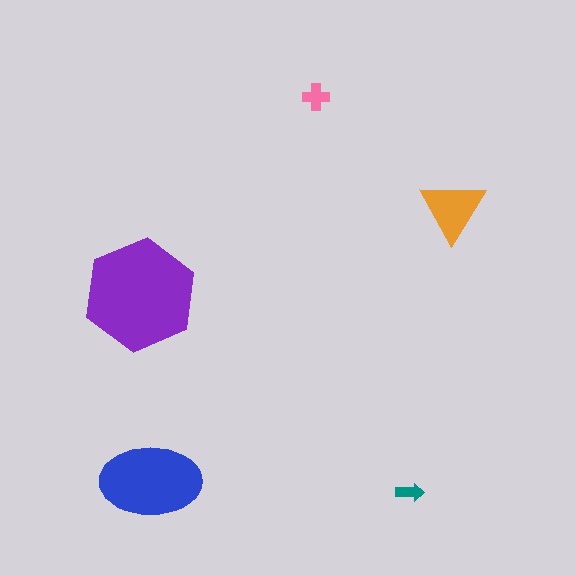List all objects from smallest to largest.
The teal arrow, the pink cross, the orange triangle, the blue ellipse, the purple hexagon.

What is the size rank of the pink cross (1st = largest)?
4th.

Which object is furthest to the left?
The purple hexagon is leftmost.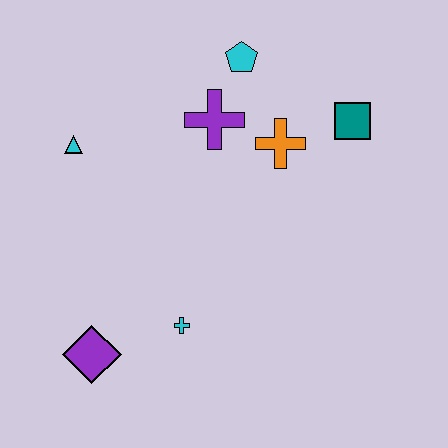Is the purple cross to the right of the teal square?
No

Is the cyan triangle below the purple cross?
Yes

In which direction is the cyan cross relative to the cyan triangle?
The cyan cross is below the cyan triangle.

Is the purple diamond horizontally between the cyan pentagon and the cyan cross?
No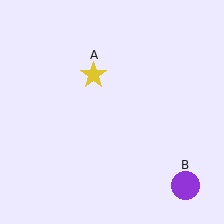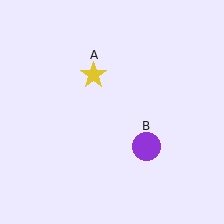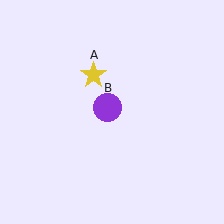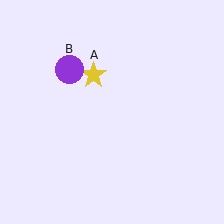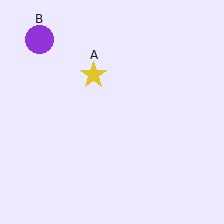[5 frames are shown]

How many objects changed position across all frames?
1 object changed position: purple circle (object B).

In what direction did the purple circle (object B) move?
The purple circle (object B) moved up and to the left.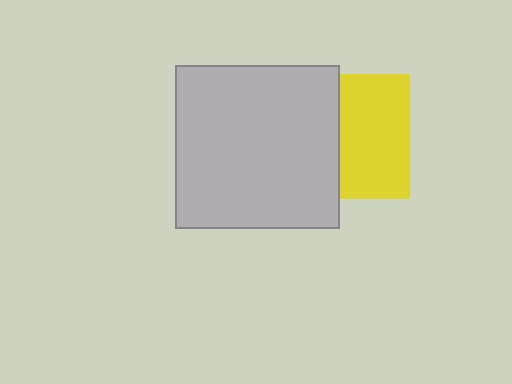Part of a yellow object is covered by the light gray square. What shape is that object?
It is a square.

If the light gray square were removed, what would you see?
You would see the complete yellow square.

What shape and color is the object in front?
The object in front is a light gray square.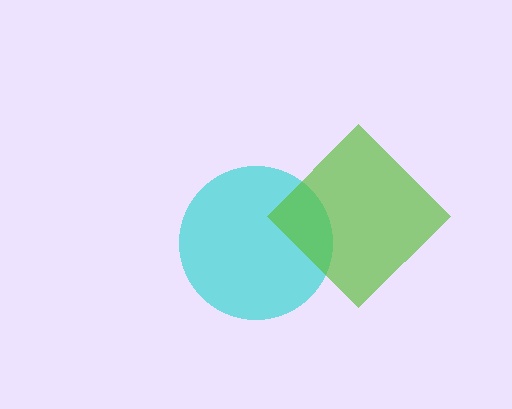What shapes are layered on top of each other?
The layered shapes are: a cyan circle, a lime diamond.